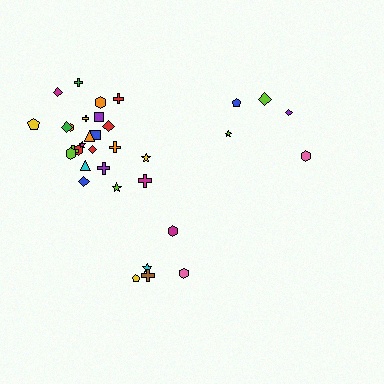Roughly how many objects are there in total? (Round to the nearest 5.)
Roughly 35 objects in total.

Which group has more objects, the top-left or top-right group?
The top-left group.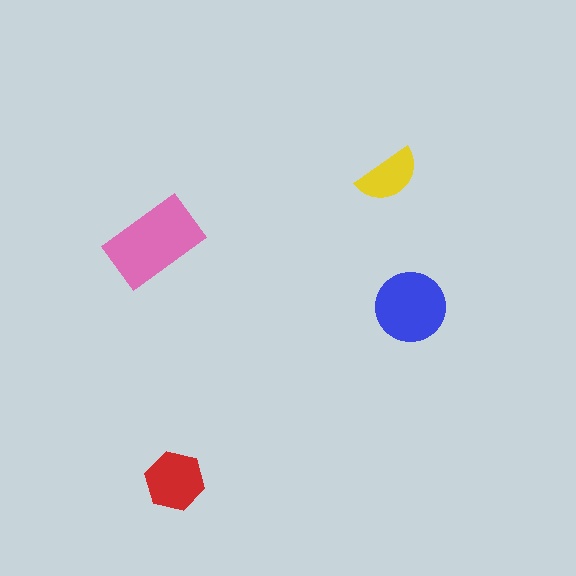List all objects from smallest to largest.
The yellow semicircle, the red hexagon, the blue circle, the pink rectangle.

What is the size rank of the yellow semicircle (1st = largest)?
4th.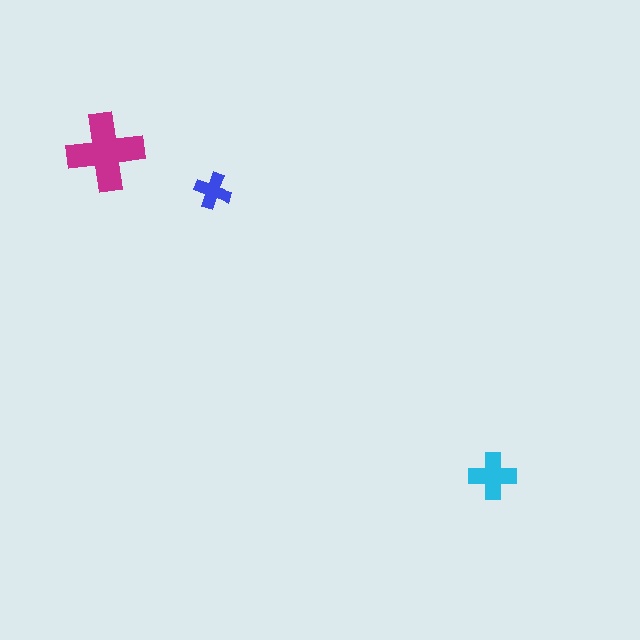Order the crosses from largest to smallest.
the magenta one, the cyan one, the blue one.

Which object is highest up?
The magenta cross is topmost.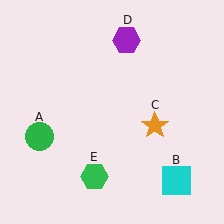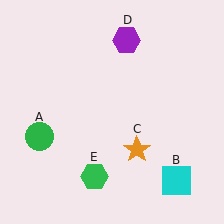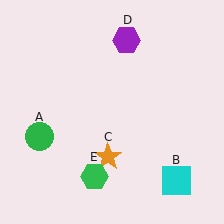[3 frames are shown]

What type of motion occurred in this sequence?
The orange star (object C) rotated clockwise around the center of the scene.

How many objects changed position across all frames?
1 object changed position: orange star (object C).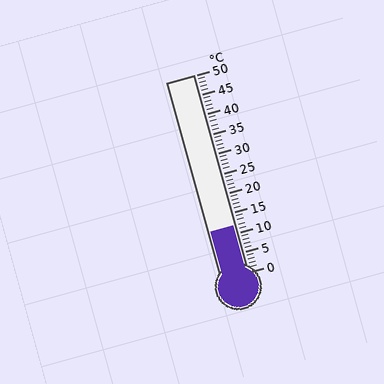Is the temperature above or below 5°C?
The temperature is above 5°C.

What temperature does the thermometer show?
The thermometer shows approximately 12°C.